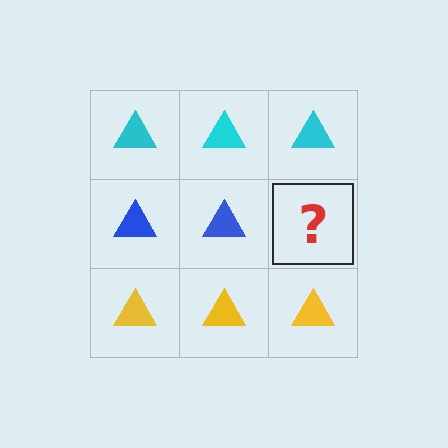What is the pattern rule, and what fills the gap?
The rule is that each row has a consistent color. The gap should be filled with a blue triangle.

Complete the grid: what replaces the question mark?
The question mark should be replaced with a blue triangle.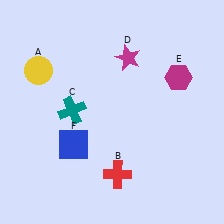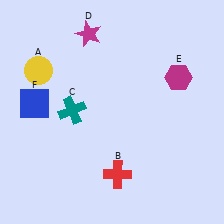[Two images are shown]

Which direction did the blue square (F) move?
The blue square (F) moved up.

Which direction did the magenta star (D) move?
The magenta star (D) moved left.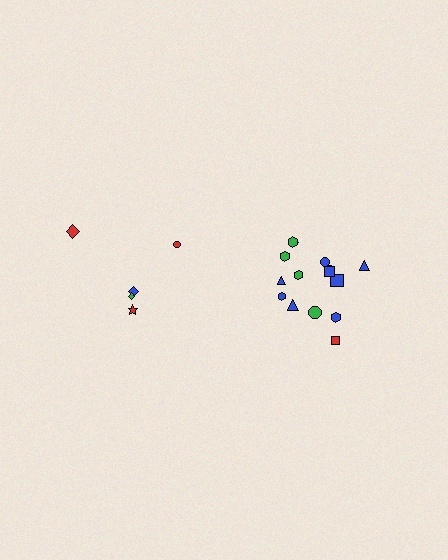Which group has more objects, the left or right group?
The right group.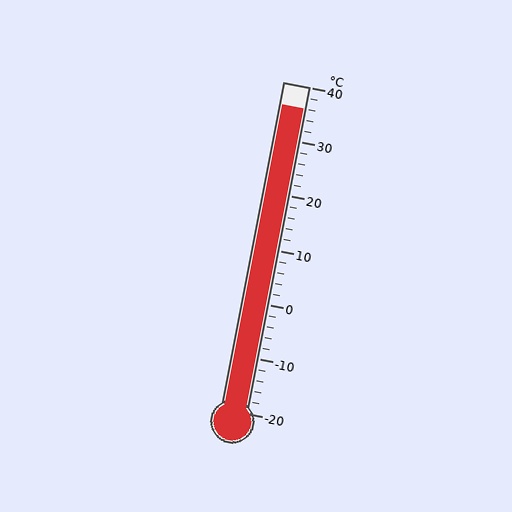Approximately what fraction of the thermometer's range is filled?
The thermometer is filled to approximately 95% of its range.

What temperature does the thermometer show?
The thermometer shows approximately 36°C.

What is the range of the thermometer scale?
The thermometer scale ranges from -20°C to 40°C.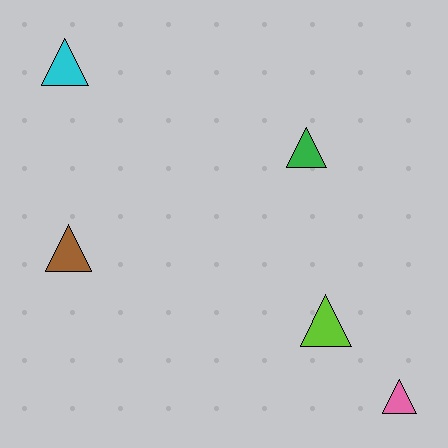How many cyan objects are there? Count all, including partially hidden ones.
There is 1 cyan object.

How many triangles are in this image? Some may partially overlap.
There are 5 triangles.